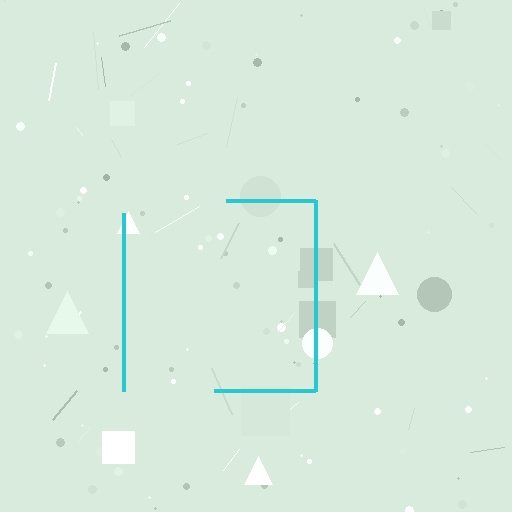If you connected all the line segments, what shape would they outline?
They would outline a square.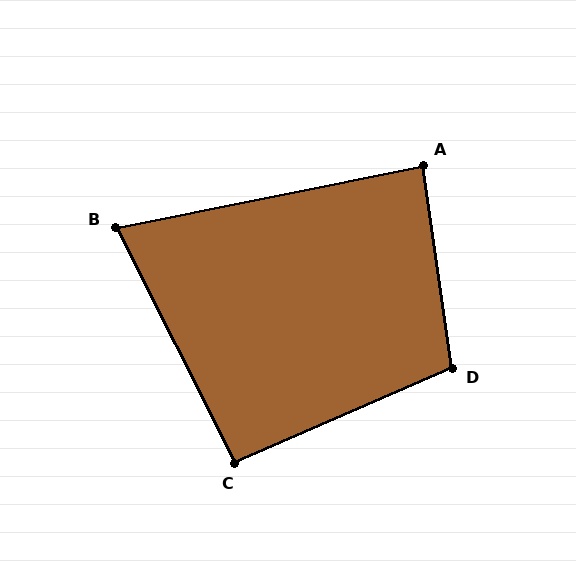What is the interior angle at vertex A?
Approximately 87 degrees (approximately right).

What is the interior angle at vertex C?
Approximately 93 degrees (approximately right).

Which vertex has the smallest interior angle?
B, at approximately 75 degrees.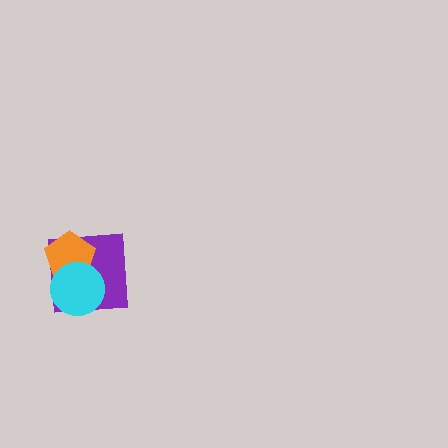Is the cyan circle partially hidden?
No, no other shape covers it.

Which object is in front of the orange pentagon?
The cyan circle is in front of the orange pentagon.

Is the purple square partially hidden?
Yes, it is partially covered by another shape.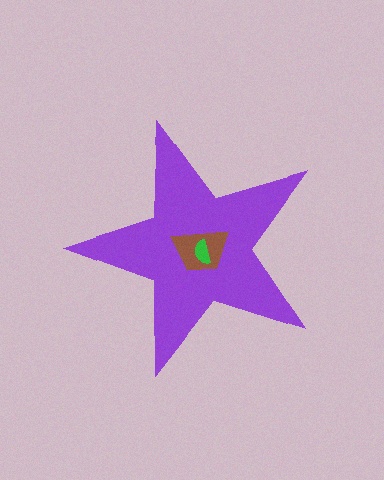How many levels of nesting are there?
3.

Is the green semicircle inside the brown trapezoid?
Yes.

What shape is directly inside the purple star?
The brown trapezoid.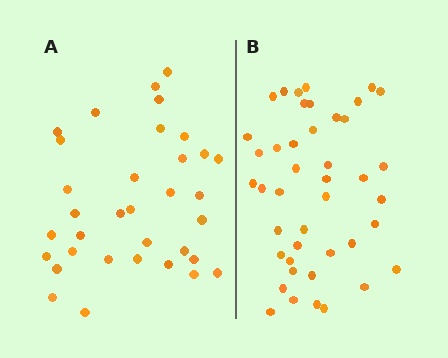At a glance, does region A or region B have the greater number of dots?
Region B (the right region) has more dots.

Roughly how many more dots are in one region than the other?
Region B has roughly 8 or so more dots than region A.